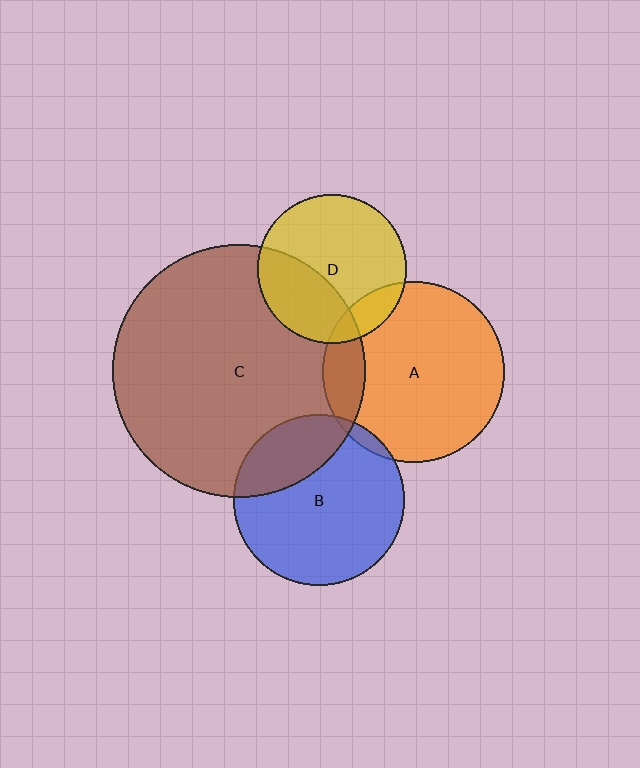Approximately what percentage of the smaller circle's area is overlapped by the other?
Approximately 25%.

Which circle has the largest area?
Circle C (brown).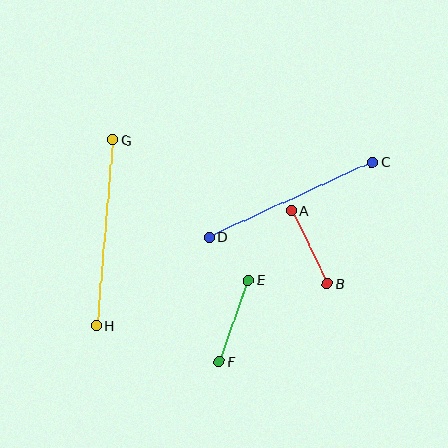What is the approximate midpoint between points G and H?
The midpoint is at approximately (105, 233) pixels.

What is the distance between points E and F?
The distance is approximately 87 pixels.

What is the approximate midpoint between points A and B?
The midpoint is at approximately (309, 247) pixels.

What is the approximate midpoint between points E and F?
The midpoint is at approximately (234, 321) pixels.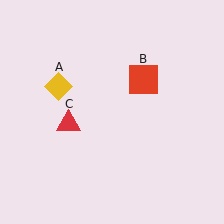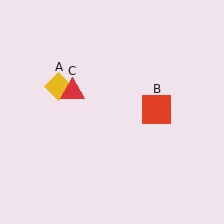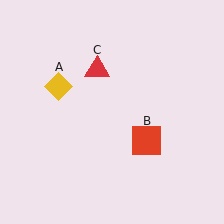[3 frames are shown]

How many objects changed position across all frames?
2 objects changed position: red square (object B), red triangle (object C).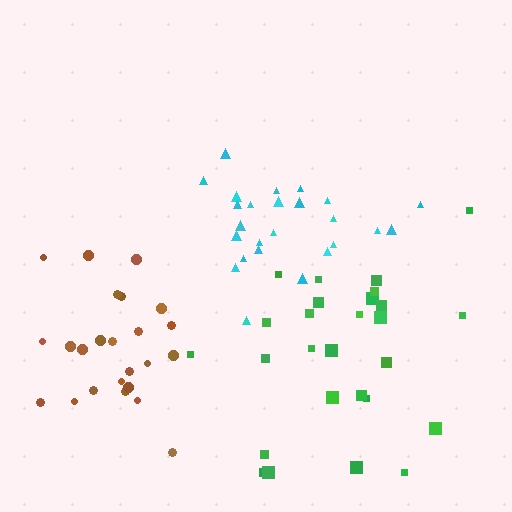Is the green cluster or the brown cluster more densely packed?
Brown.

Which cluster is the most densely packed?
Cyan.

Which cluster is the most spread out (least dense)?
Green.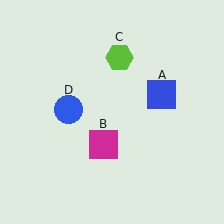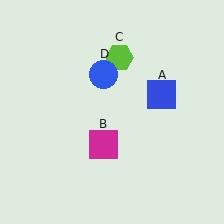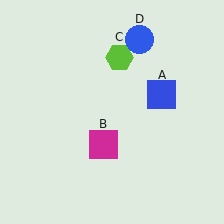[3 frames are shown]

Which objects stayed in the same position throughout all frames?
Blue square (object A) and magenta square (object B) and lime hexagon (object C) remained stationary.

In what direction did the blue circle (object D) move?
The blue circle (object D) moved up and to the right.